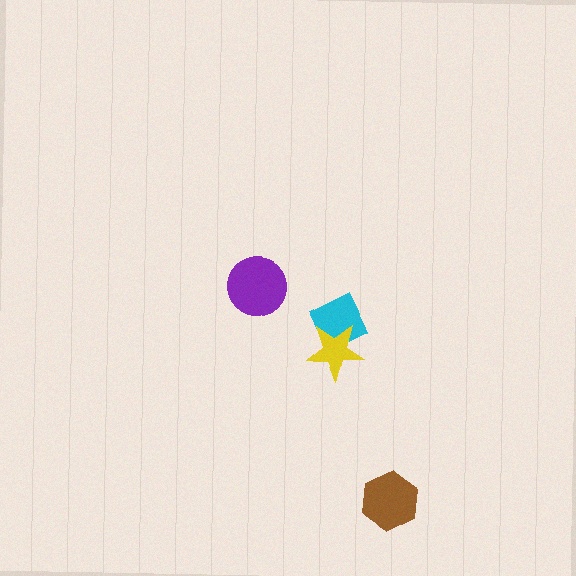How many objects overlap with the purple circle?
0 objects overlap with the purple circle.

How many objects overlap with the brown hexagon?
0 objects overlap with the brown hexagon.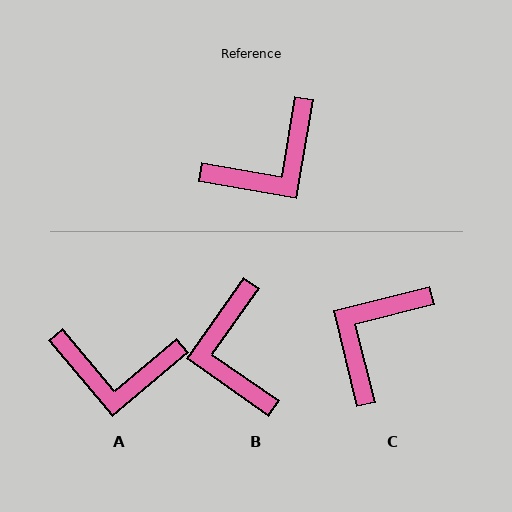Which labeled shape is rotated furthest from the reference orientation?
C, about 157 degrees away.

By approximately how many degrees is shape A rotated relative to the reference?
Approximately 40 degrees clockwise.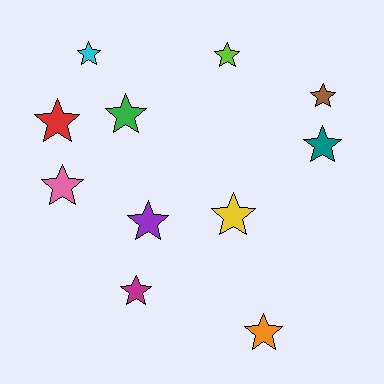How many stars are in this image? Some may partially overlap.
There are 11 stars.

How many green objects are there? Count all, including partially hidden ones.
There is 1 green object.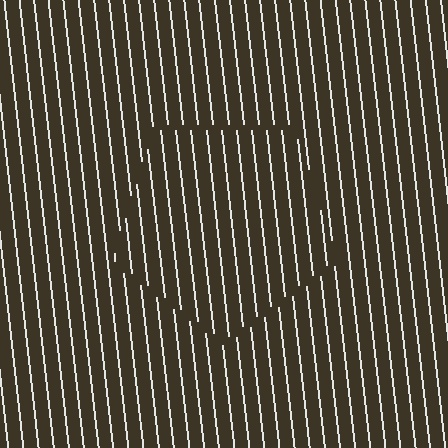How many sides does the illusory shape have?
5 sides — the line-ends trace a pentagon.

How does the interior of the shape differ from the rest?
The interior of the shape contains the same grating, shifted by half a period — the contour is defined by the phase discontinuity where line-ends from the inner and outer gratings abut.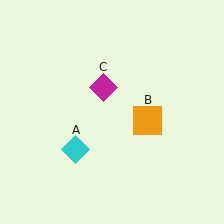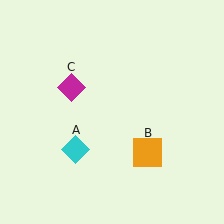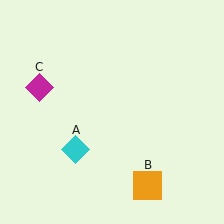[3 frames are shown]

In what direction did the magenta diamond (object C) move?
The magenta diamond (object C) moved left.